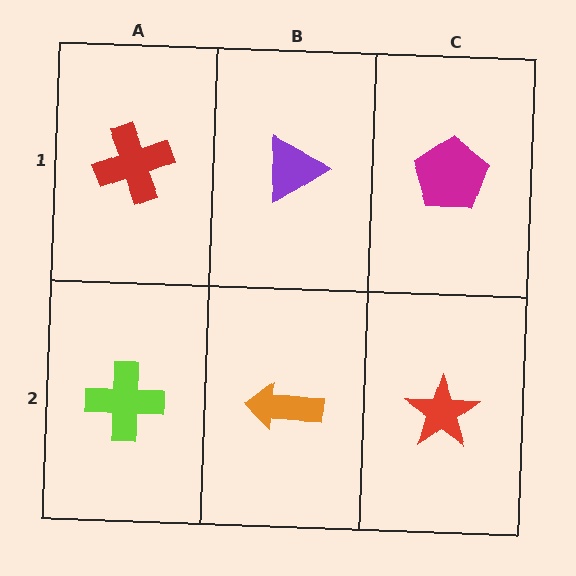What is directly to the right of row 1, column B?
A magenta pentagon.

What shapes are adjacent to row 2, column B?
A purple triangle (row 1, column B), a lime cross (row 2, column A), a red star (row 2, column C).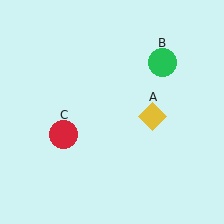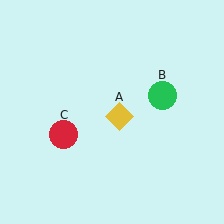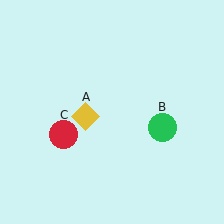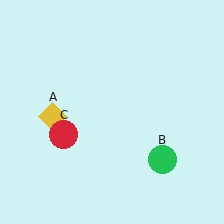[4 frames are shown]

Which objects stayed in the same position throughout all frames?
Red circle (object C) remained stationary.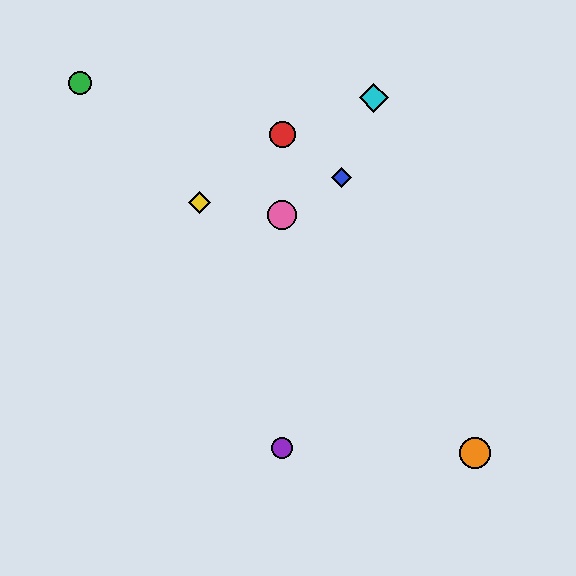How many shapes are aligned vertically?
3 shapes (the red circle, the purple circle, the pink circle) are aligned vertically.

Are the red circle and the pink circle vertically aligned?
Yes, both are at x≈282.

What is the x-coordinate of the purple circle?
The purple circle is at x≈282.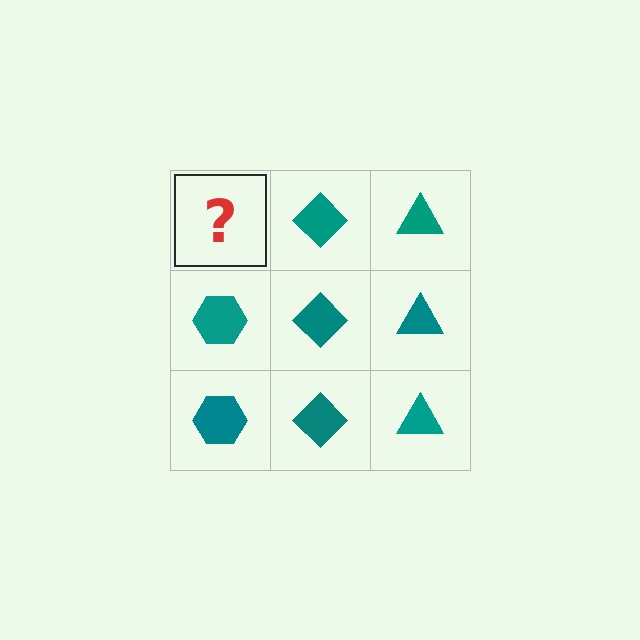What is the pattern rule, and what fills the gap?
The rule is that each column has a consistent shape. The gap should be filled with a teal hexagon.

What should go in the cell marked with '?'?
The missing cell should contain a teal hexagon.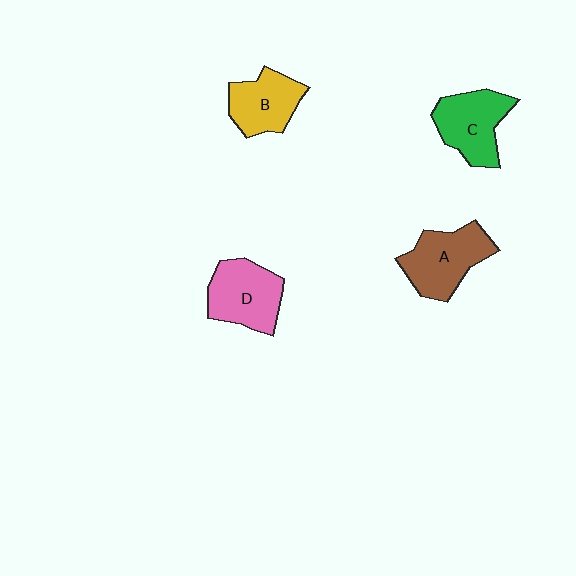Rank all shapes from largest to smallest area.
From largest to smallest: A (brown), D (pink), C (green), B (yellow).